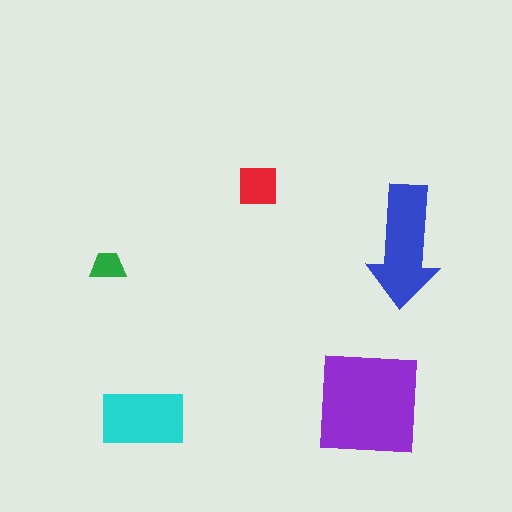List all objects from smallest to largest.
The green trapezoid, the red square, the cyan rectangle, the blue arrow, the purple square.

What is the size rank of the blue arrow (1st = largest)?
2nd.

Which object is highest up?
The red square is topmost.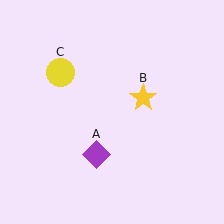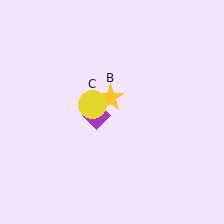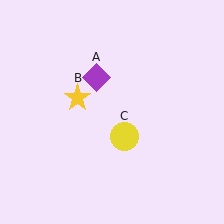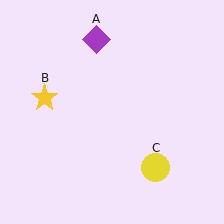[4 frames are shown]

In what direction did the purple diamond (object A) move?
The purple diamond (object A) moved up.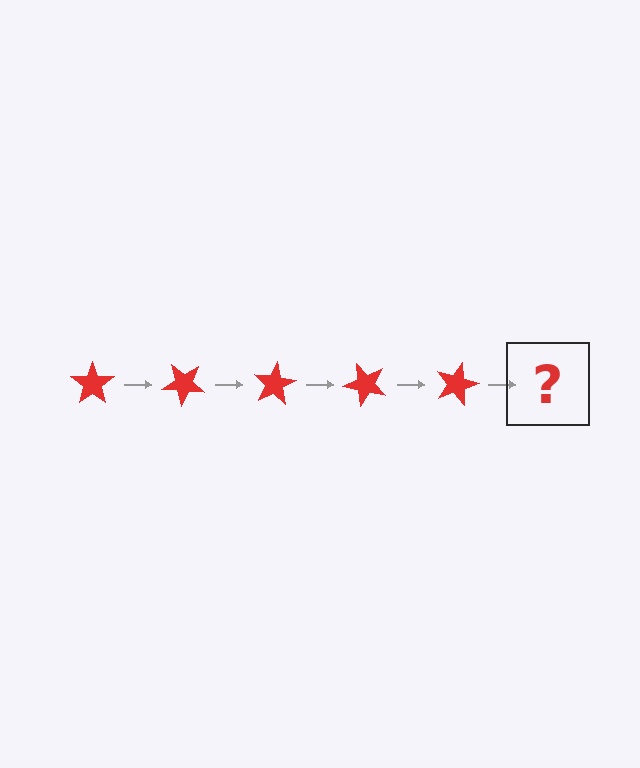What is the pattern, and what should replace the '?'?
The pattern is that the star rotates 40 degrees each step. The '?' should be a red star rotated 200 degrees.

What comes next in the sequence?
The next element should be a red star rotated 200 degrees.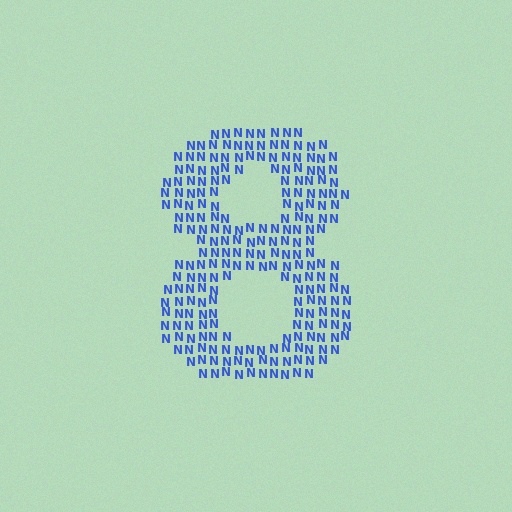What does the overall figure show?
The overall figure shows the digit 8.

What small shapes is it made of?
It is made of small letter N's.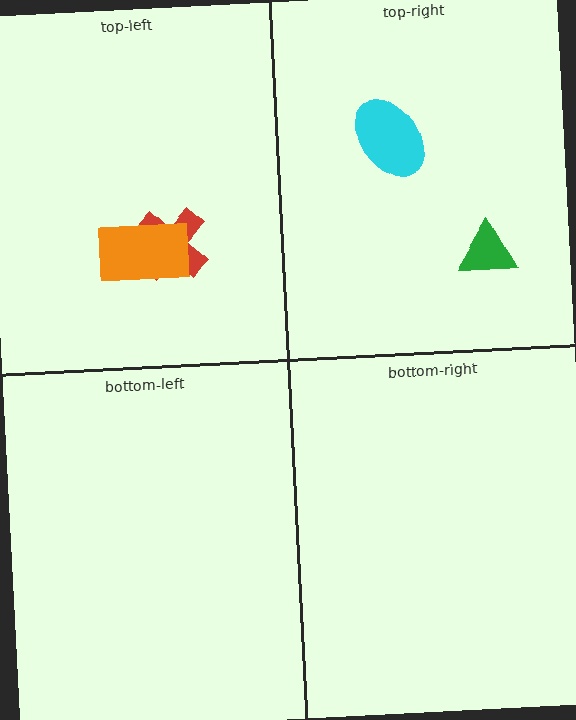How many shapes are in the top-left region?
2.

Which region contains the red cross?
The top-left region.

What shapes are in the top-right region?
The green triangle, the cyan ellipse.